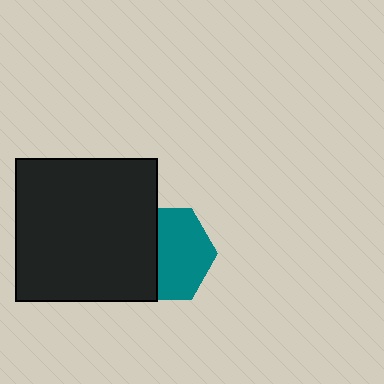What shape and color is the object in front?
The object in front is a black square.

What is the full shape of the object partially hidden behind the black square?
The partially hidden object is a teal hexagon.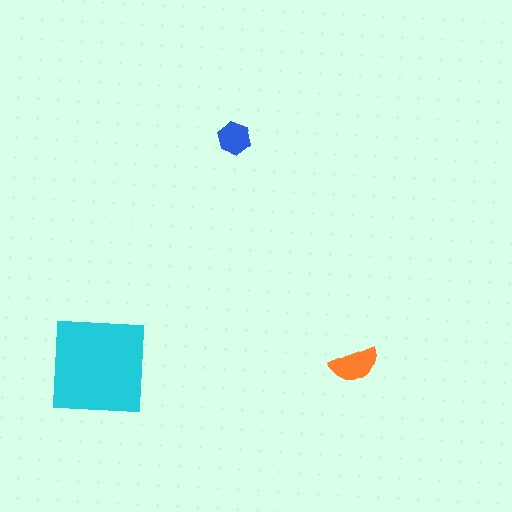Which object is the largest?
The cyan square.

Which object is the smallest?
The blue hexagon.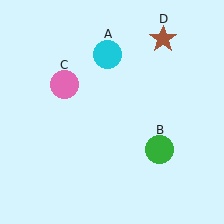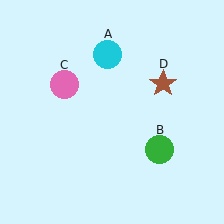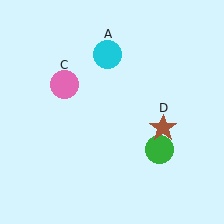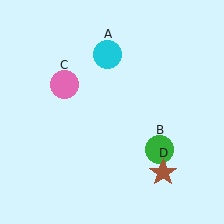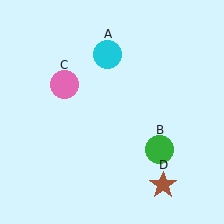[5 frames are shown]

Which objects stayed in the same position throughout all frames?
Cyan circle (object A) and green circle (object B) and pink circle (object C) remained stationary.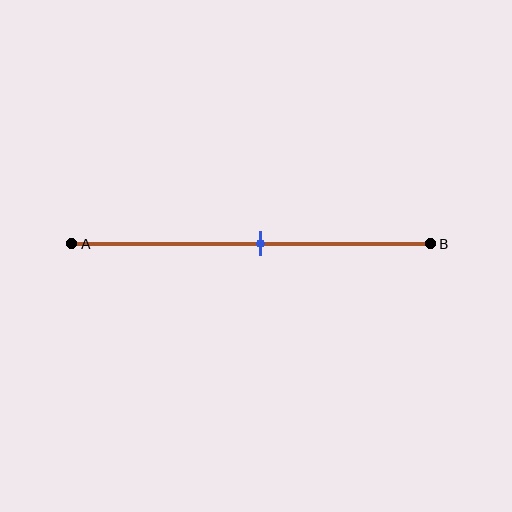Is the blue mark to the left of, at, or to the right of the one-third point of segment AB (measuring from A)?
The blue mark is to the right of the one-third point of segment AB.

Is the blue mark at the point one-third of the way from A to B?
No, the mark is at about 55% from A, not at the 33% one-third point.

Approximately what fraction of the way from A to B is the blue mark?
The blue mark is approximately 55% of the way from A to B.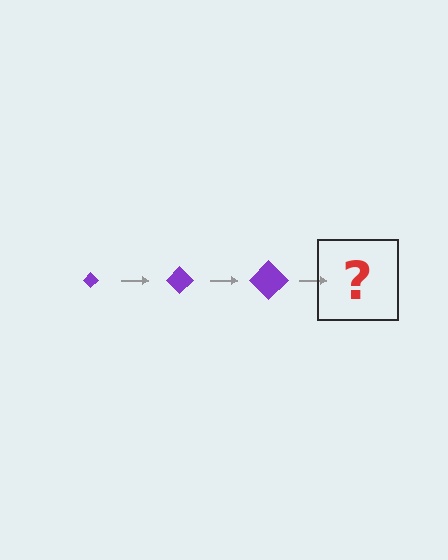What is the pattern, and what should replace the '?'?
The pattern is that the diamond gets progressively larger each step. The '?' should be a purple diamond, larger than the previous one.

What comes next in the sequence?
The next element should be a purple diamond, larger than the previous one.